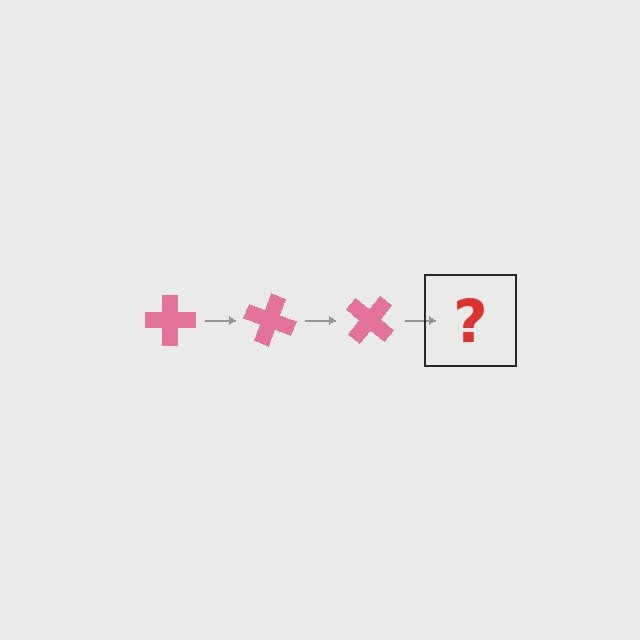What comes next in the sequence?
The next element should be a pink cross rotated 60 degrees.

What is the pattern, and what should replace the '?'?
The pattern is that the cross rotates 20 degrees each step. The '?' should be a pink cross rotated 60 degrees.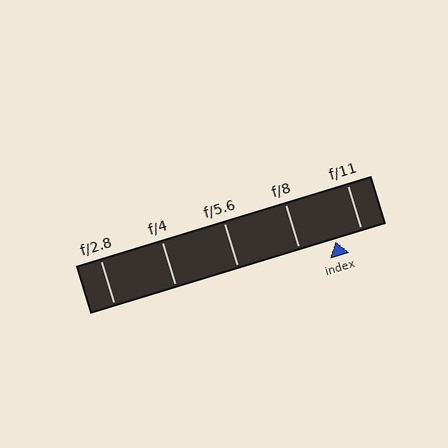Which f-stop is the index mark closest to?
The index mark is closest to f/11.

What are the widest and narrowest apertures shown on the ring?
The widest aperture shown is f/2.8 and the narrowest is f/11.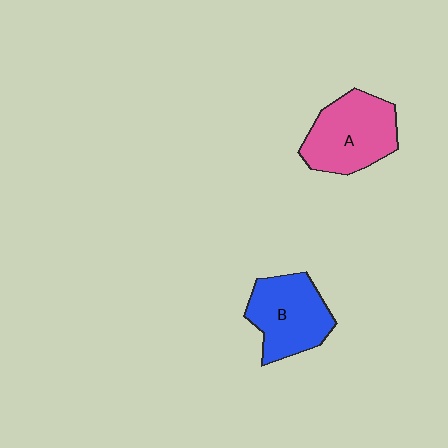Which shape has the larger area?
Shape A (pink).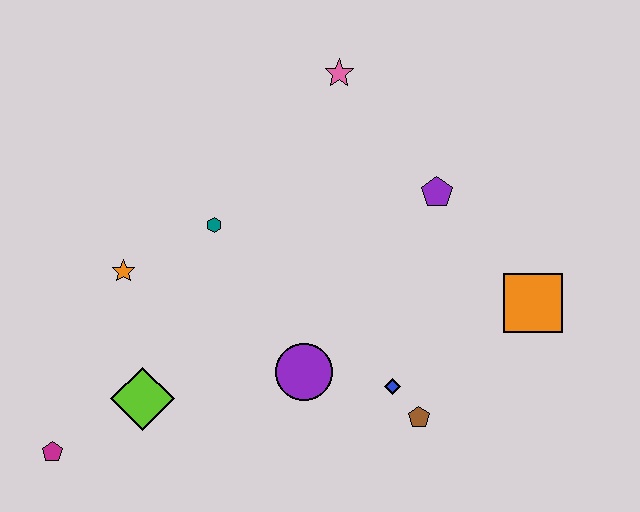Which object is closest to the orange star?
The teal hexagon is closest to the orange star.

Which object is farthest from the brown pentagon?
The magenta pentagon is farthest from the brown pentagon.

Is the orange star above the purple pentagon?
No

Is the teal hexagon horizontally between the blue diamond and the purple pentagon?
No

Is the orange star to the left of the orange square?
Yes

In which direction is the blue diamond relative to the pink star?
The blue diamond is below the pink star.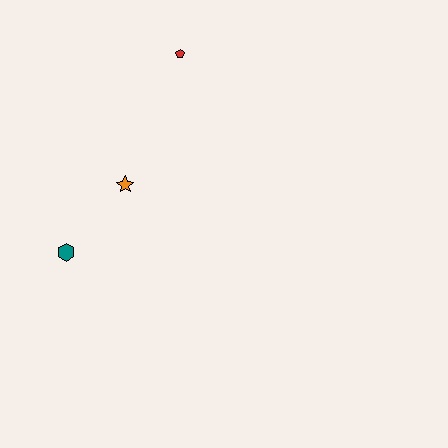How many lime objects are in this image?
There are no lime objects.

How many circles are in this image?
There are no circles.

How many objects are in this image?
There are 3 objects.